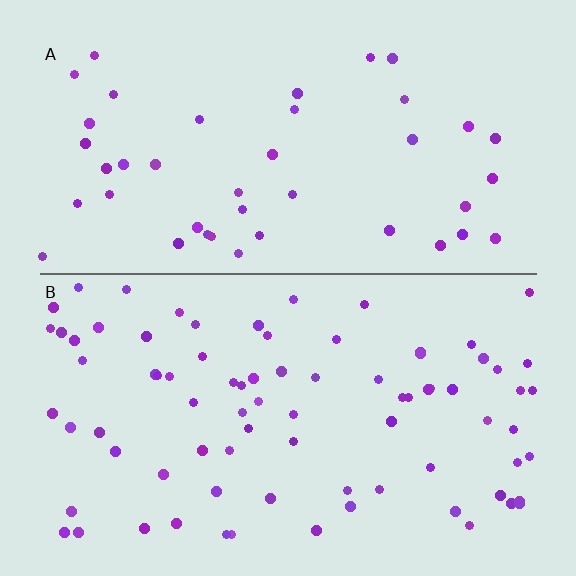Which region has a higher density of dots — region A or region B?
B (the bottom).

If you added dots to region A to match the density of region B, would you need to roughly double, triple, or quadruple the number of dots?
Approximately double.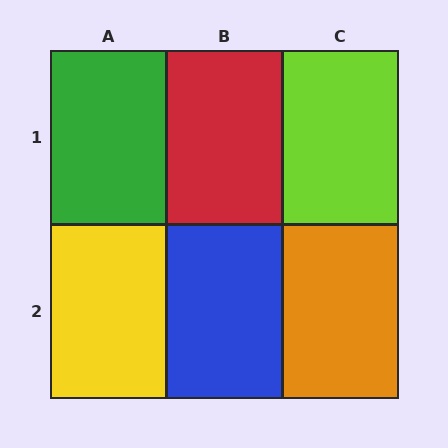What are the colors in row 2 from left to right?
Yellow, blue, orange.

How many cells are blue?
1 cell is blue.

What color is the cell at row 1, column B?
Red.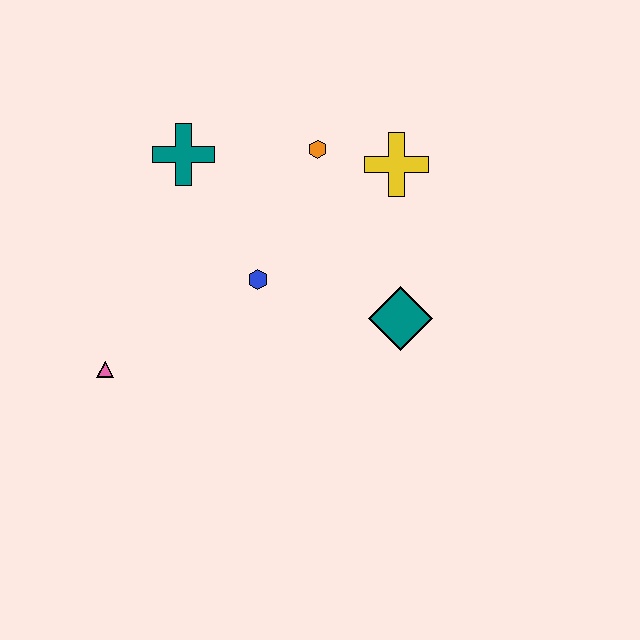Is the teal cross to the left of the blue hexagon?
Yes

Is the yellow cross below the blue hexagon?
No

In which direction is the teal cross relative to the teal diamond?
The teal cross is to the left of the teal diamond.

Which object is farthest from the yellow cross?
The pink triangle is farthest from the yellow cross.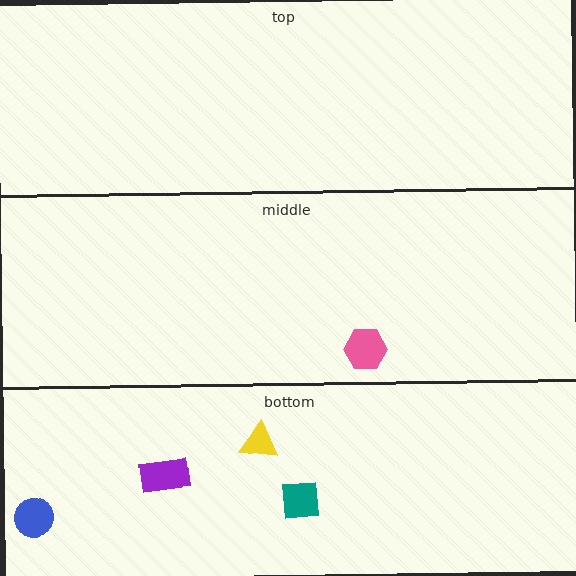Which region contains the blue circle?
The bottom region.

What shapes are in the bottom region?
The teal square, the blue circle, the yellow triangle, the purple rectangle.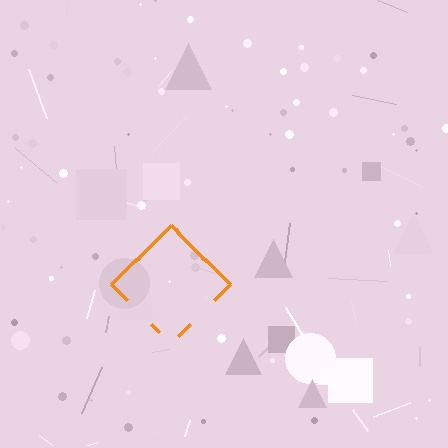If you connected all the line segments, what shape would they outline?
They would outline a diamond.